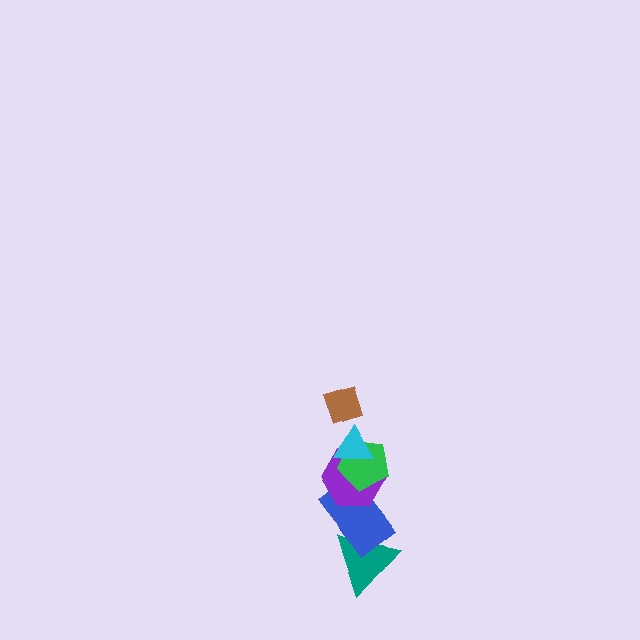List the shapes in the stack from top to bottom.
From top to bottom: the brown diamond, the cyan triangle, the green pentagon, the purple hexagon, the blue rectangle, the teal triangle.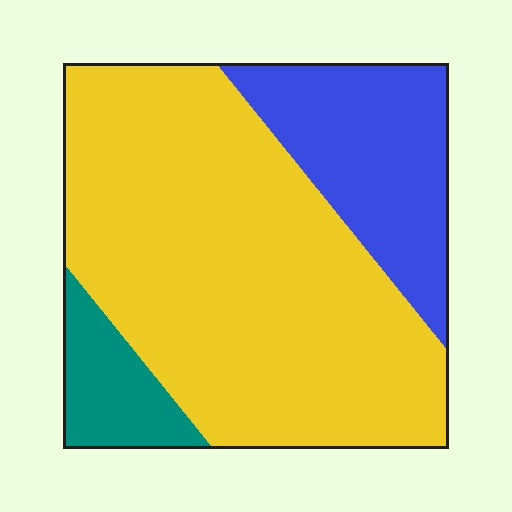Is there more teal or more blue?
Blue.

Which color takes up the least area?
Teal, at roughly 10%.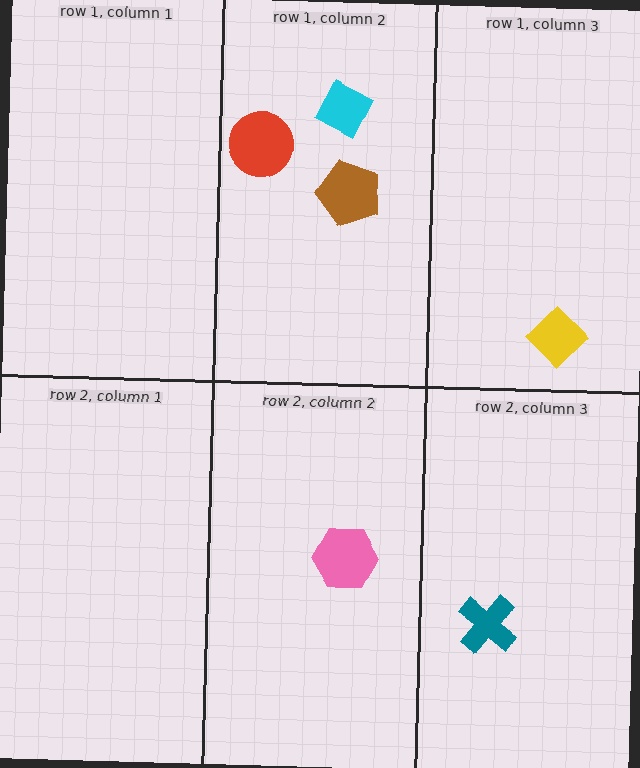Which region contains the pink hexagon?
The row 2, column 2 region.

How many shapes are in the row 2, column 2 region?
1.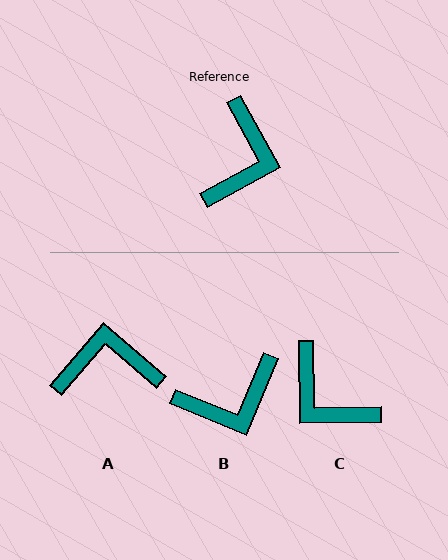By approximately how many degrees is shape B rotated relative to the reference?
Approximately 51 degrees clockwise.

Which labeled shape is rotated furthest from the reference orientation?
C, about 118 degrees away.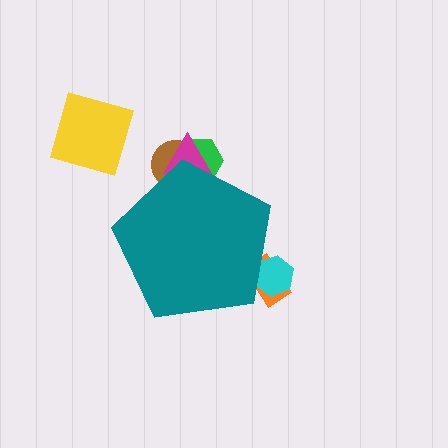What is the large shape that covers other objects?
A teal pentagon.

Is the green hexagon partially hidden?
Yes, the green hexagon is partially hidden behind the teal pentagon.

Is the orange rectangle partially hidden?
Yes, the orange rectangle is partially hidden behind the teal pentagon.